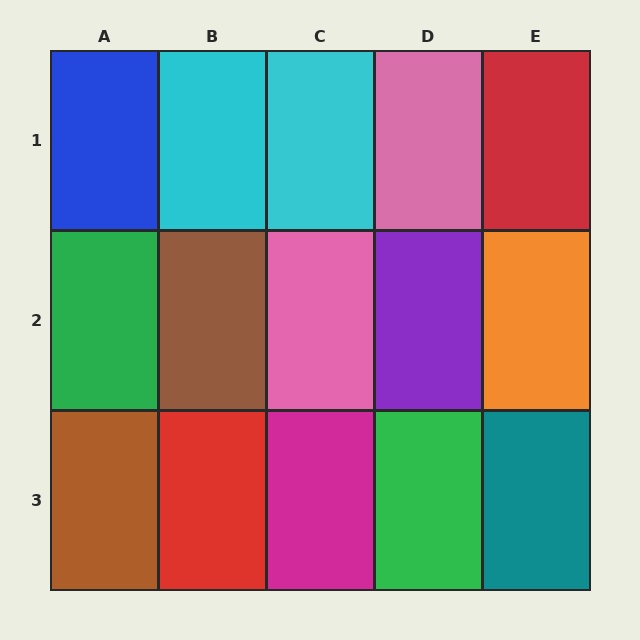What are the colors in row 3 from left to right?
Brown, red, magenta, green, teal.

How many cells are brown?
2 cells are brown.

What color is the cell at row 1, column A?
Blue.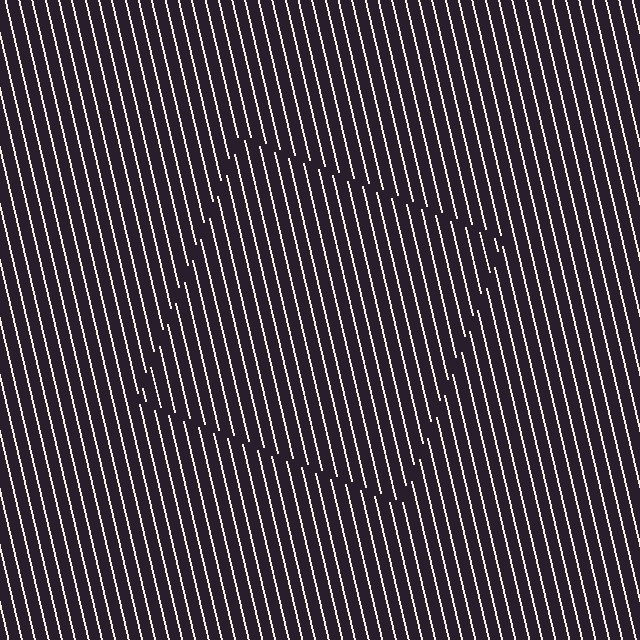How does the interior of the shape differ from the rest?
The interior of the shape contains the same grating, shifted by half a period — the contour is defined by the phase discontinuity where line-ends from the inner and outer gratings abut.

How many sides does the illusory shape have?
4 sides — the line-ends trace a square.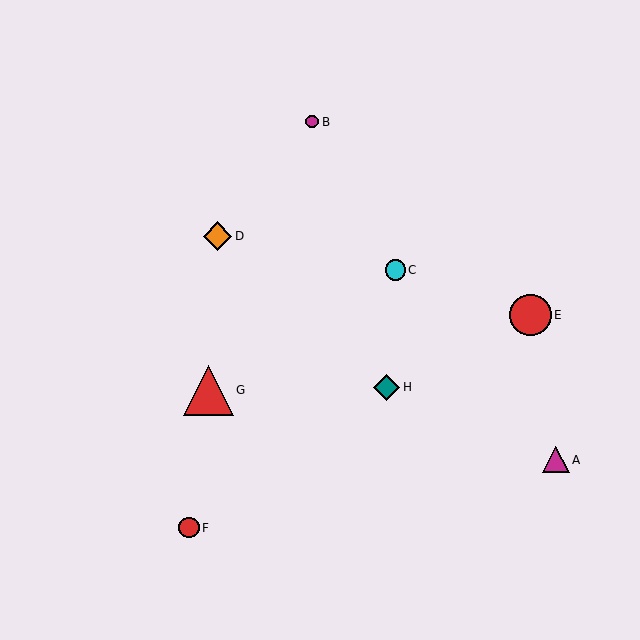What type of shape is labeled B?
Shape B is a magenta circle.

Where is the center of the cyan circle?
The center of the cyan circle is at (395, 270).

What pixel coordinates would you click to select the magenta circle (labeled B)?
Click at (312, 122) to select the magenta circle B.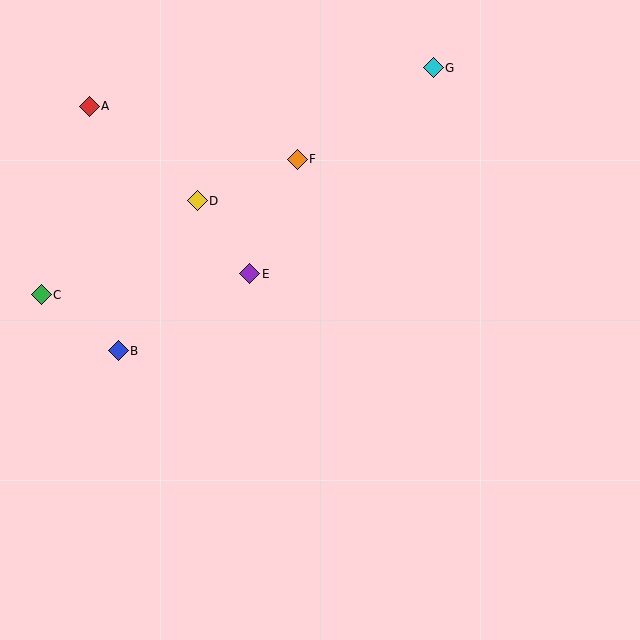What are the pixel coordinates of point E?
Point E is at (250, 274).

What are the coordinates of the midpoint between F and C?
The midpoint between F and C is at (169, 227).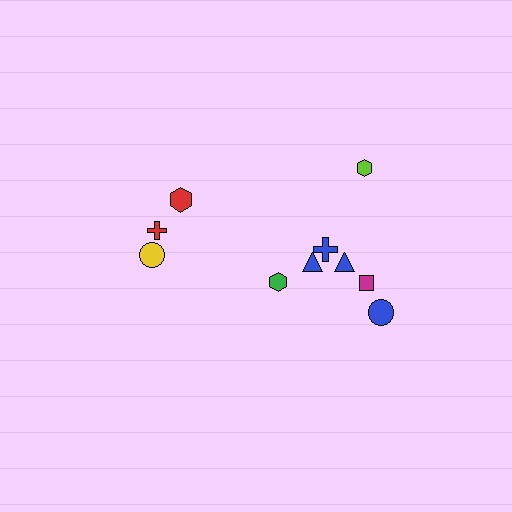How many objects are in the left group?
There are 3 objects.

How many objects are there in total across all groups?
There are 10 objects.